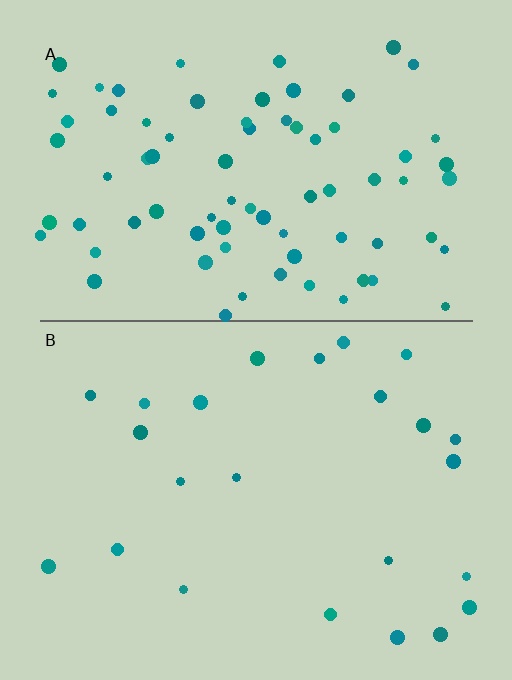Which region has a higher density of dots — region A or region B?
A (the top).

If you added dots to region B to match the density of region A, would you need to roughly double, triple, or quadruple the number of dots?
Approximately triple.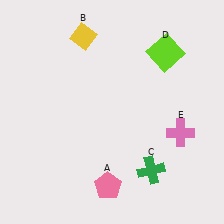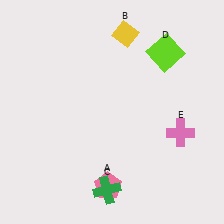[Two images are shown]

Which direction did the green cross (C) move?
The green cross (C) moved left.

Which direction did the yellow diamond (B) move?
The yellow diamond (B) moved right.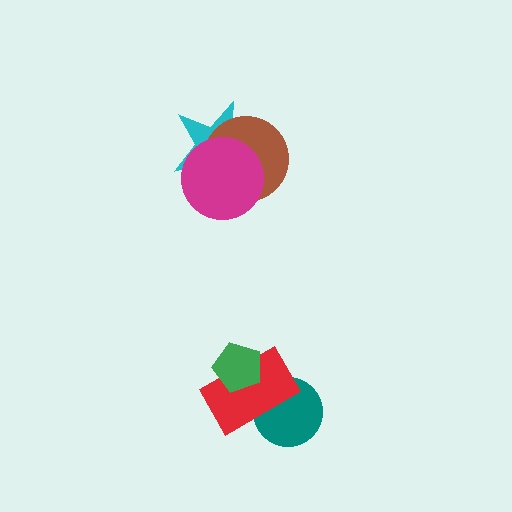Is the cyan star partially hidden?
Yes, it is partially covered by another shape.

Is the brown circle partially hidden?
Yes, it is partially covered by another shape.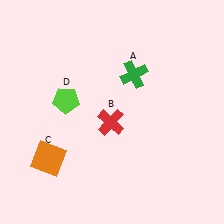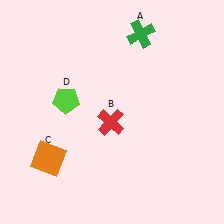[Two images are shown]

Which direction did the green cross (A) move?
The green cross (A) moved up.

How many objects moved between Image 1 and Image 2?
1 object moved between the two images.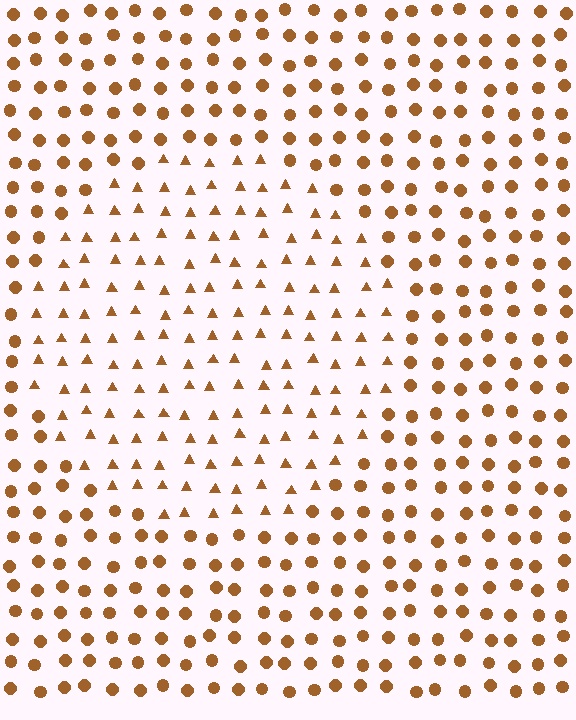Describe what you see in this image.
The image is filled with small brown elements arranged in a uniform grid. A circle-shaped region contains triangles, while the surrounding area contains circles. The boundary is defined purely by the change in element shape.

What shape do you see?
I see a circle.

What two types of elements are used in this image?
The image uses triangles inside the circle region and circles outside it.